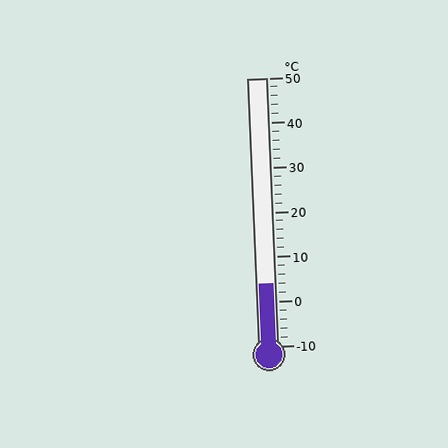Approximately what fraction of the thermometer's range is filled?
The thermometer is filled to approximately 25% of its range.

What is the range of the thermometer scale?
The thermometer scale ranges from -10°C to 50°C.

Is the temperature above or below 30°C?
The temperature is below 30°C.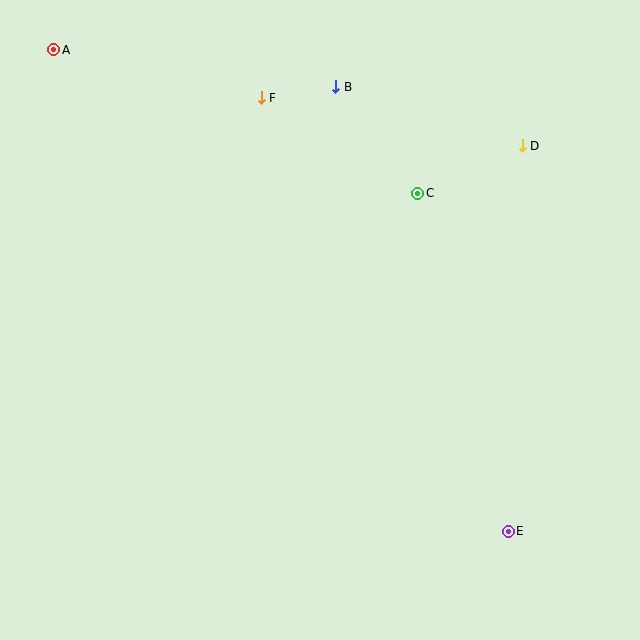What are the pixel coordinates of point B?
Point B is at (336, 87).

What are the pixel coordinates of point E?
Point E is at (508, 531).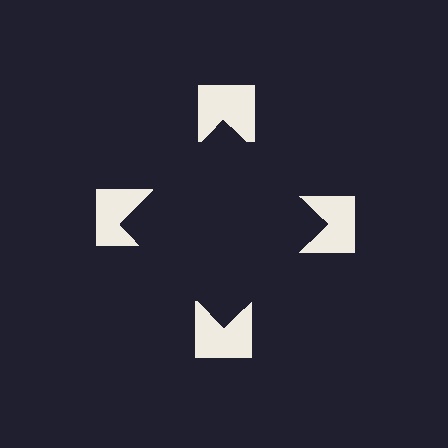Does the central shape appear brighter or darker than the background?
It typically appears slightly darker than the background, even though no actual brightness change is drawn.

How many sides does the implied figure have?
4 sides.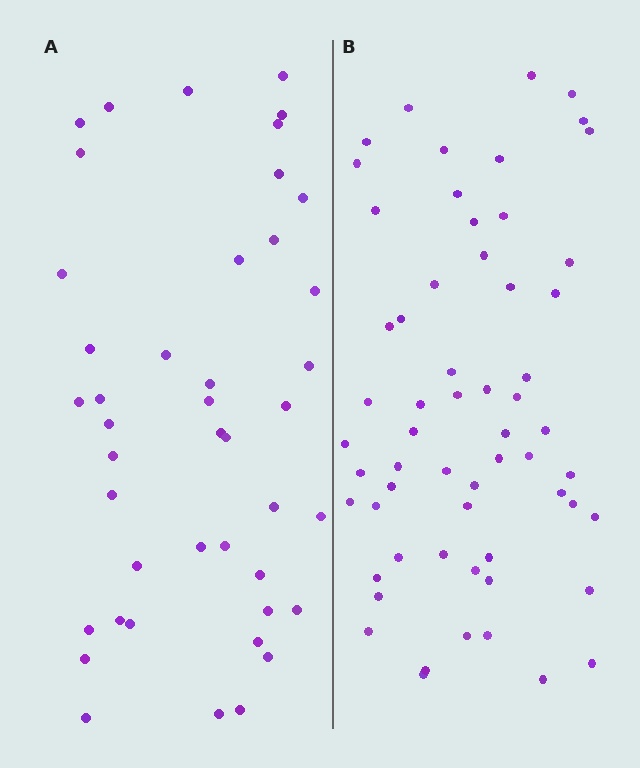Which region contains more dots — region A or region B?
Region B (the right region) has more dots.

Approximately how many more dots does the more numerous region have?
Region B has approximately 15 more dots than region A.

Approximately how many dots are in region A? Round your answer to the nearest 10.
About 40 dots. (The exact count is 43, which rounds to 40.)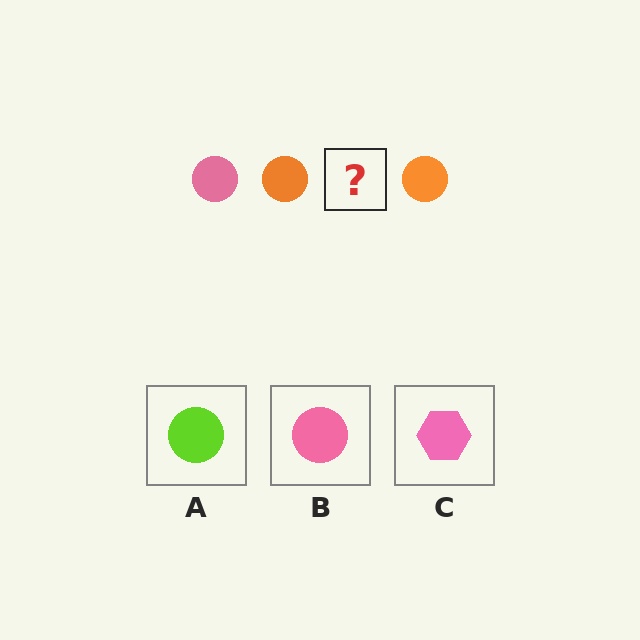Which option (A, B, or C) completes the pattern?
B.